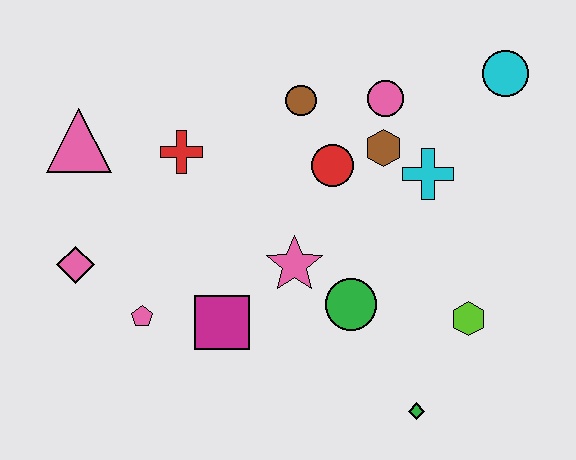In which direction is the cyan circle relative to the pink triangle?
The cyan circle is to the right of the pink triangle.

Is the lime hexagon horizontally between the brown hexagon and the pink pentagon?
No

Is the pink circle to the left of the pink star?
No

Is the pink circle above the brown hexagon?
Yes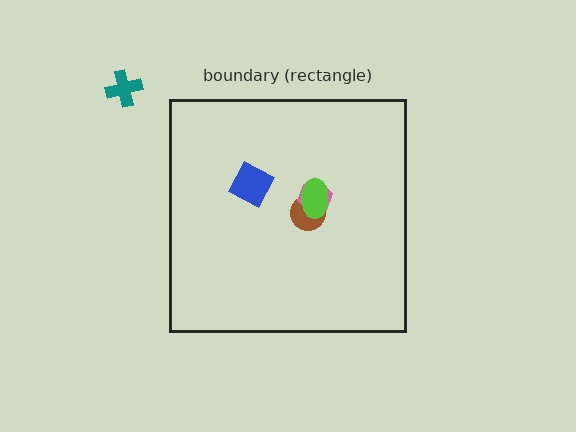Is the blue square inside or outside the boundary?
Inside.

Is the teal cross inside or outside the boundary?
Outside.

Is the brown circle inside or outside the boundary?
Inside.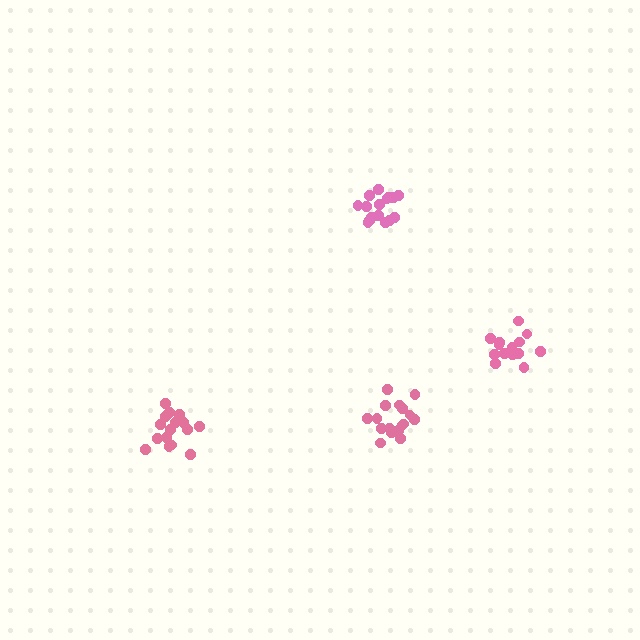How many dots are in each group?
Group 1: 16 dots, Group 2: 15 dots, Group 3: 17 dots, Group 4: 17 dots (65 total).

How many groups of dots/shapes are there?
There are 4 groups.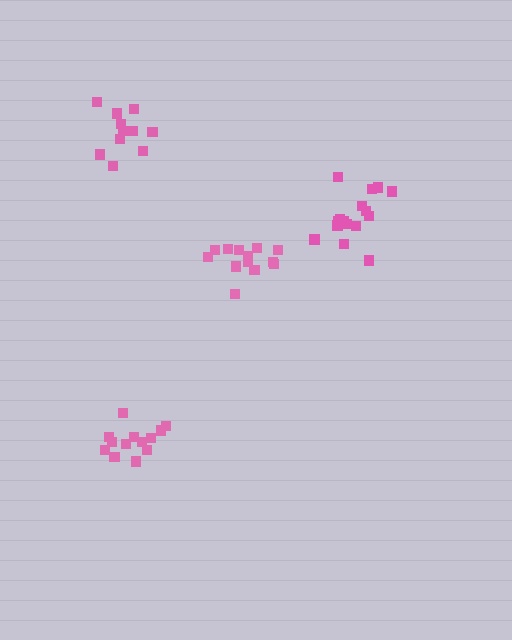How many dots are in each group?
Group 1: 16 dots, Group 2: 12 dots, Group 3: 13 dots, Group 4: 13 dots (54 total).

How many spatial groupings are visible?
There are 4 spatial groupings.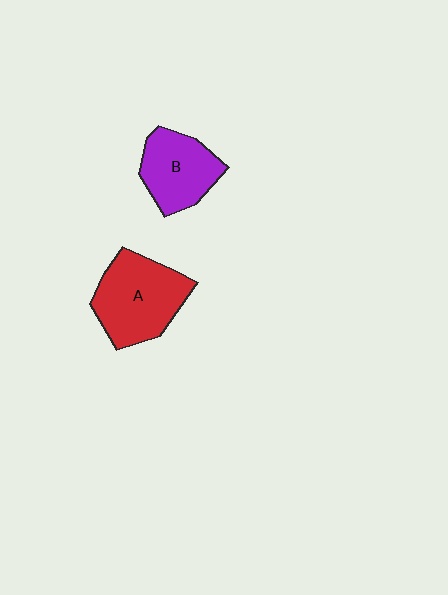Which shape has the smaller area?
Shape B (purple).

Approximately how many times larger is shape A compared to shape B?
Approximately 1.3 times.